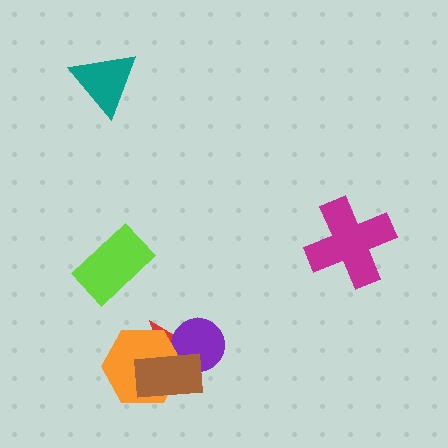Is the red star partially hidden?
Yes, it is partially covered by another shape.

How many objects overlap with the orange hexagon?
3 objects overlap with the orange hexagon.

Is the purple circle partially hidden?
Yes, it is partially covered by another shape.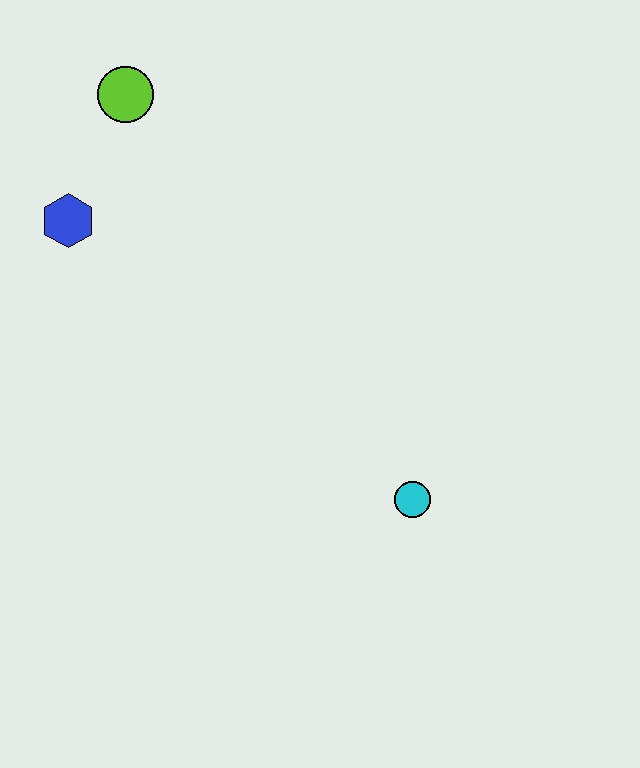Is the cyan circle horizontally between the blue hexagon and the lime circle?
No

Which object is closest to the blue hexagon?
The lime circle is closest to the blue hexagon.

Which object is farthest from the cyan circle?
The lime circle is farthest from the cyan circle.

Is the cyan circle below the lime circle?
Yes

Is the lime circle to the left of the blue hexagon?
No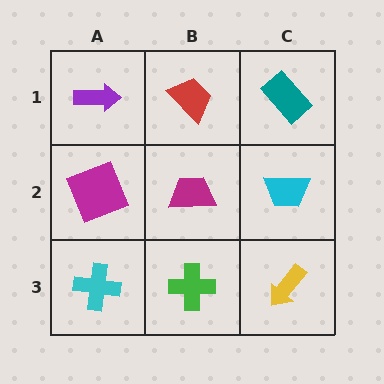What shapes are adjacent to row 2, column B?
A red trapezoid (row 1, column B), a green cross (row 3, column B), a magenta square (row 2, column A), a cyan trapezoid (row 2, column C).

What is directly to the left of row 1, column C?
A red trapezoid.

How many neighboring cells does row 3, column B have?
3.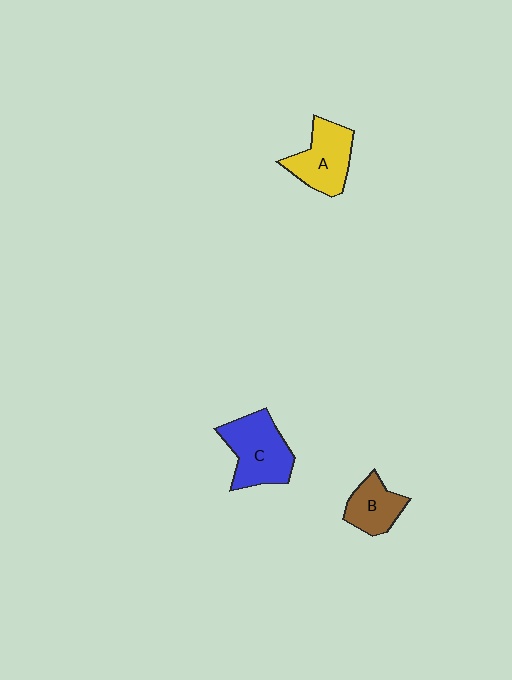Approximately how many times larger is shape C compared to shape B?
Approximately 1.6 times.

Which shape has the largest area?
Shape C (blue).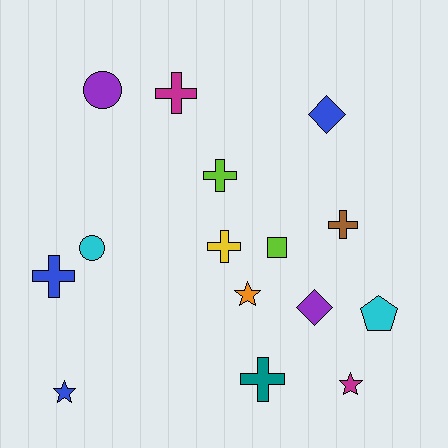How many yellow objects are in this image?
There is 1 yellow object.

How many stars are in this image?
There are 3 stars.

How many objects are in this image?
There are 15 objects.